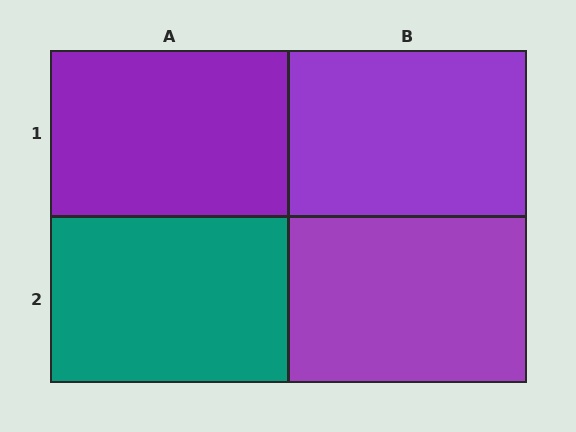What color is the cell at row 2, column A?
Teal.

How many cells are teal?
1 cell is teal.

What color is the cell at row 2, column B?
Purple.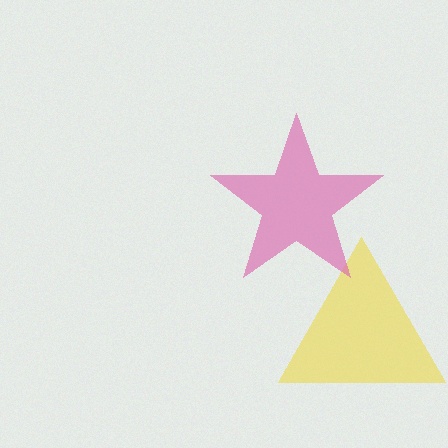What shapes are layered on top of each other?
The layered shapes are: a yellow triangle, a pink star.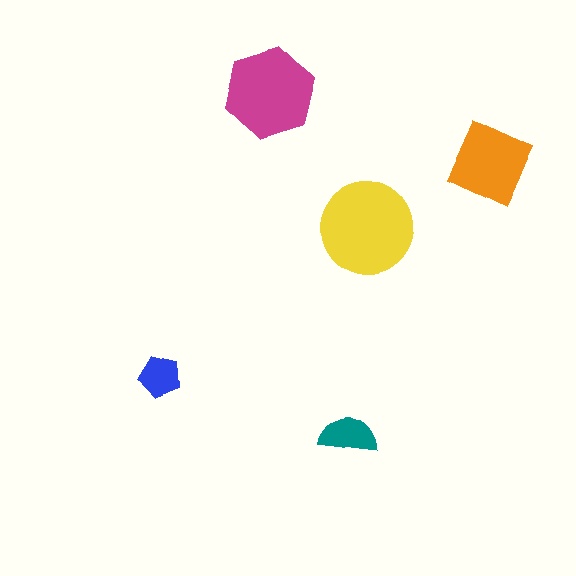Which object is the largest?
The yellow circle.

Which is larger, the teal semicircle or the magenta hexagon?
The magenta hexagon.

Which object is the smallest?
The blue pentagon.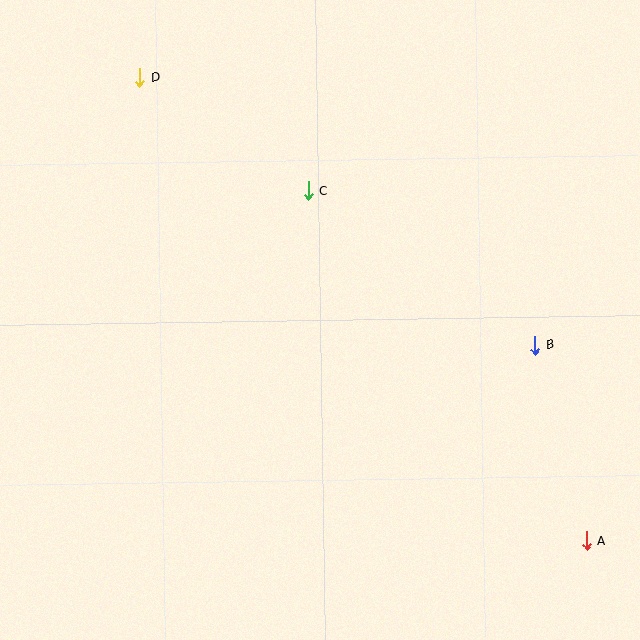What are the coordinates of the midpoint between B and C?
The midpoint between B and C is at (422, 268).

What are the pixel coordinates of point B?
Point B is at (535, 345).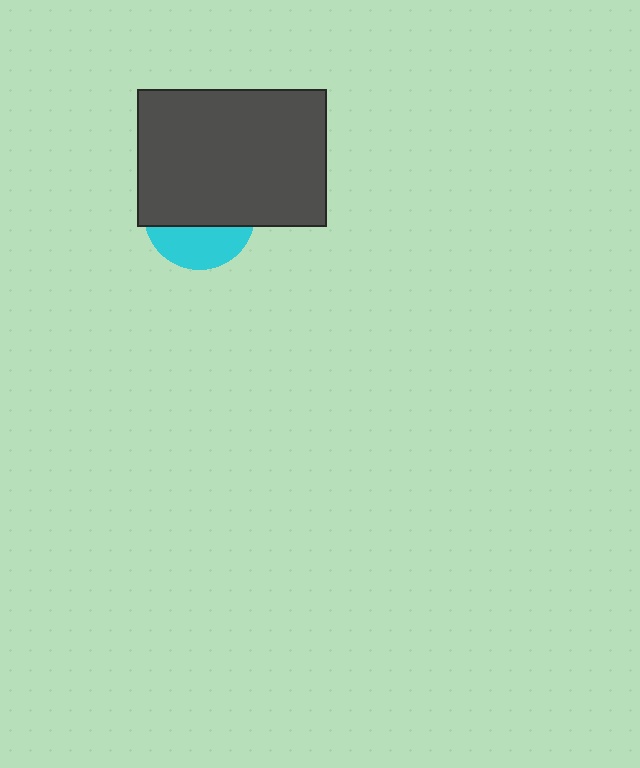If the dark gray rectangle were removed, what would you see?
You would see the complete cyan circle.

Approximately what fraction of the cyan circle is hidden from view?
Roughly 65% of the cyan circle is hidden behind the dark gray rectangle.